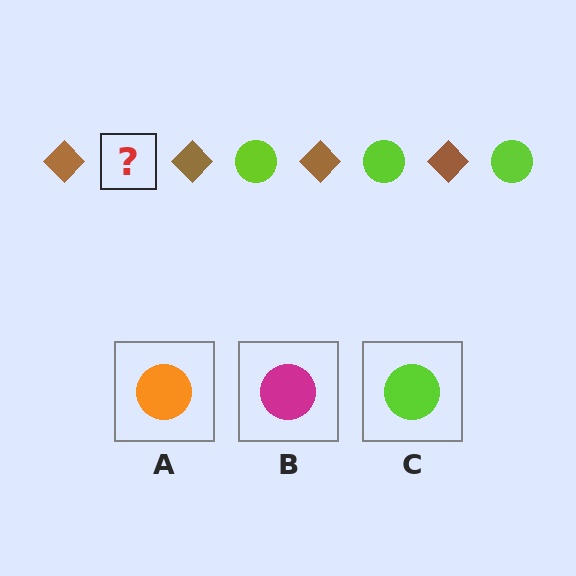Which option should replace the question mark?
Option C.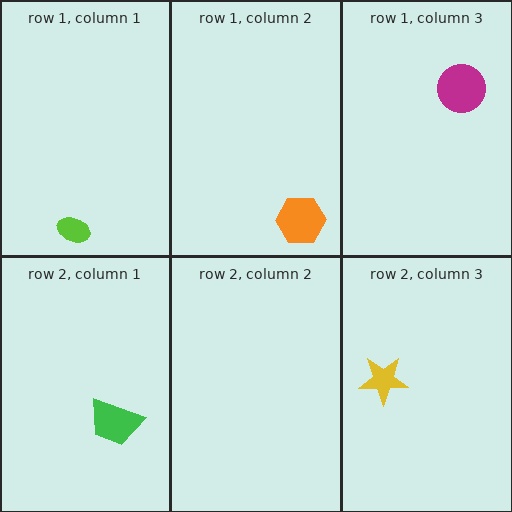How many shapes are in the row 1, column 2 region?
1.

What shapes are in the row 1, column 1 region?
The lime ellipse.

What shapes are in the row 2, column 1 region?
The green trapezoid.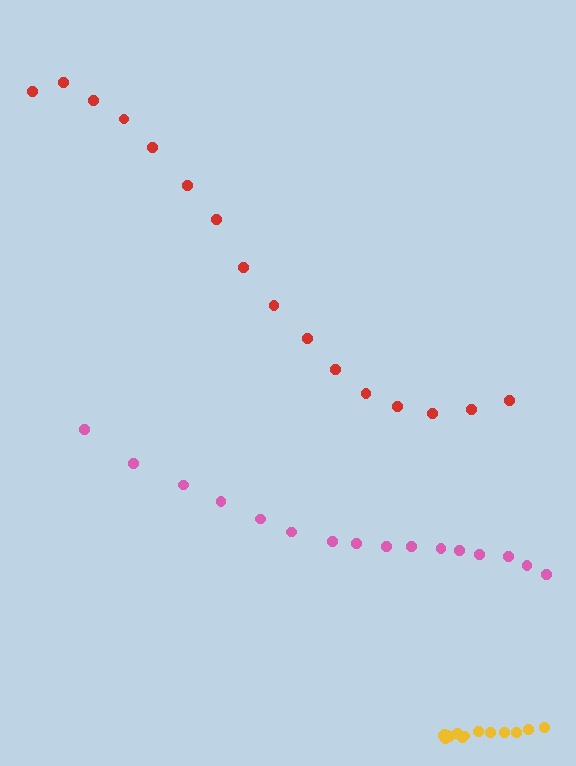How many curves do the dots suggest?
There are 3 distinct paths.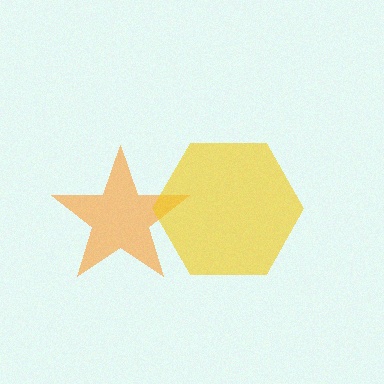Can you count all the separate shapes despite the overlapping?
Yes, there are 2 separate shapes.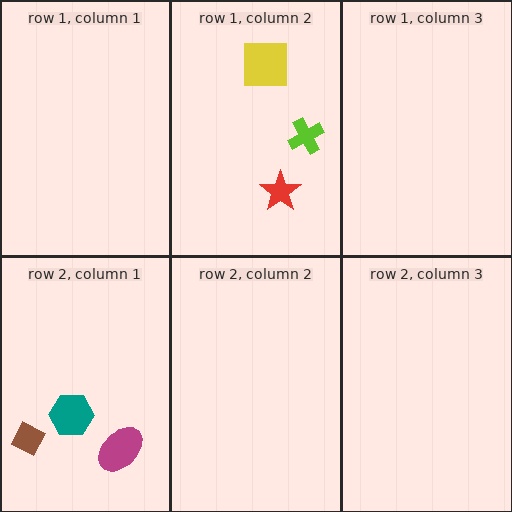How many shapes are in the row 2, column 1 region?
3.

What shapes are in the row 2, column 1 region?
The teal hexagon, the brown diamond, the magenta ellipse.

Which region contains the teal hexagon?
The row 2, column 1 region.